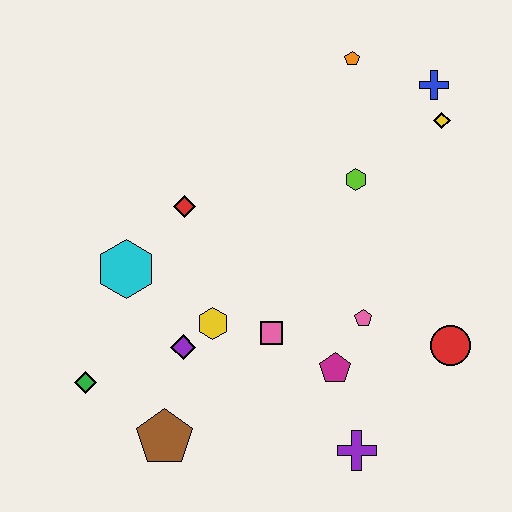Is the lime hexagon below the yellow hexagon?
No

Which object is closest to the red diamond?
The cyan hexagon is closest to the red diamond.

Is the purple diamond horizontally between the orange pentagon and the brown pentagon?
Yes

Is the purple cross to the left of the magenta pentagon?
No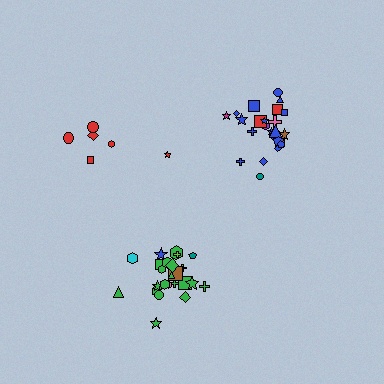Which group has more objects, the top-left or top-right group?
The top-right group.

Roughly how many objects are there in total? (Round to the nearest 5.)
Roughly 55 objects in total.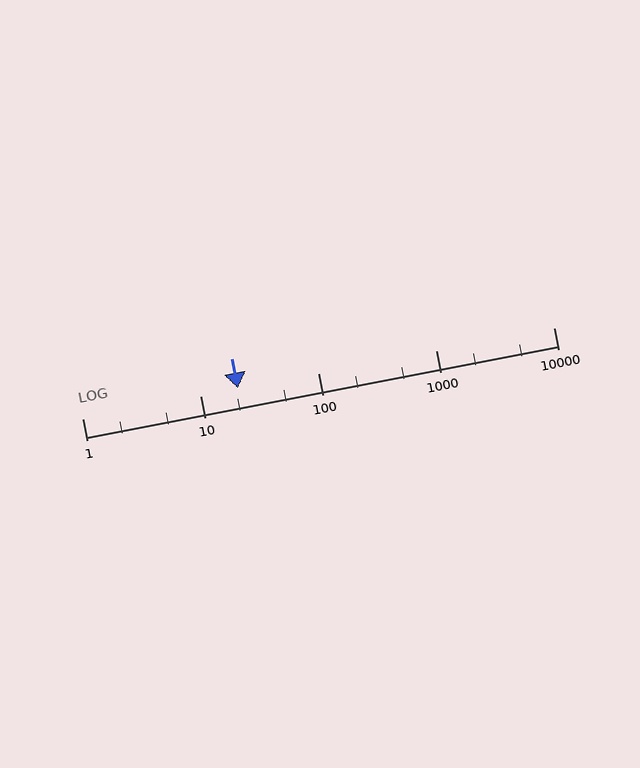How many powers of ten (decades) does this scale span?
The scale spans 4 decades, from 1 to 10000.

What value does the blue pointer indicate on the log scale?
The pointer indicates approximately 21.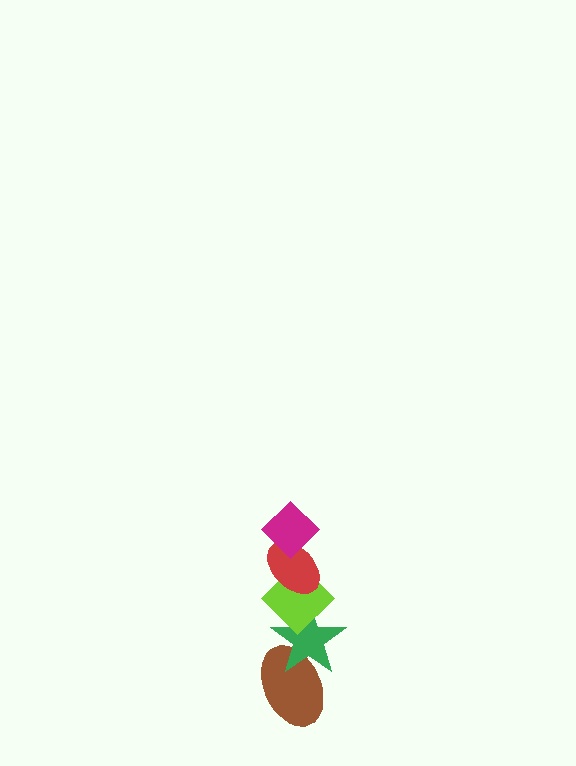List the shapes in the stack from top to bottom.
From top to bottom: the magenta diamond, the red ellipse, the lime diamond, the green star, the brown ellipse.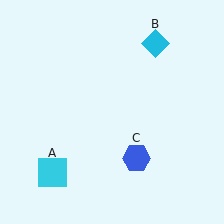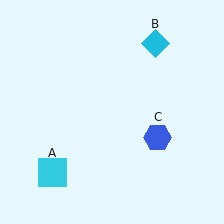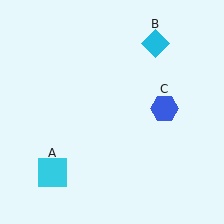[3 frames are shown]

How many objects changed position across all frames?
1 object changed position: blue hexagon (object C).